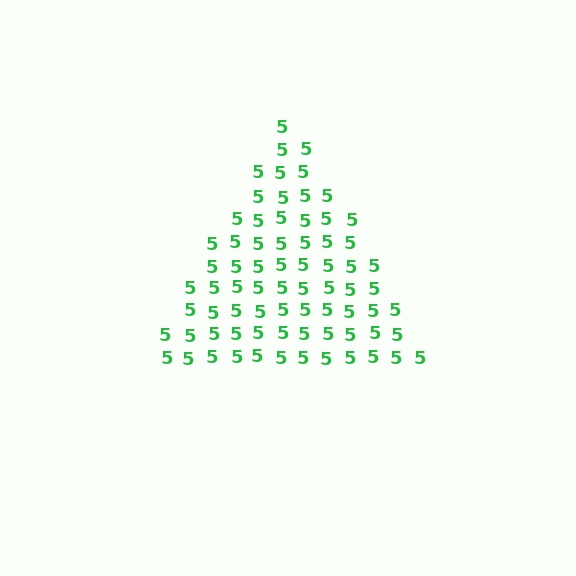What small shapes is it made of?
It is made of small digit 5's.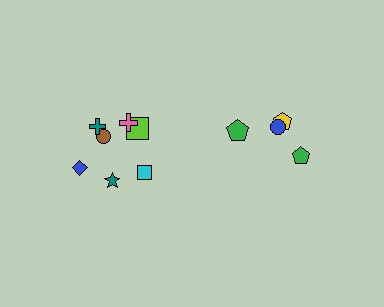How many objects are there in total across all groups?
There are 11 objects.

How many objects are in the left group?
There are 7 objects.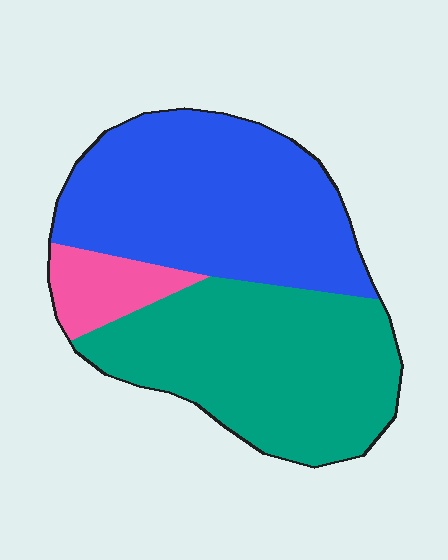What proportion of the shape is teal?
Teal covers around 45% of the shape.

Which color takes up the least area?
Pink, at roughly 10%.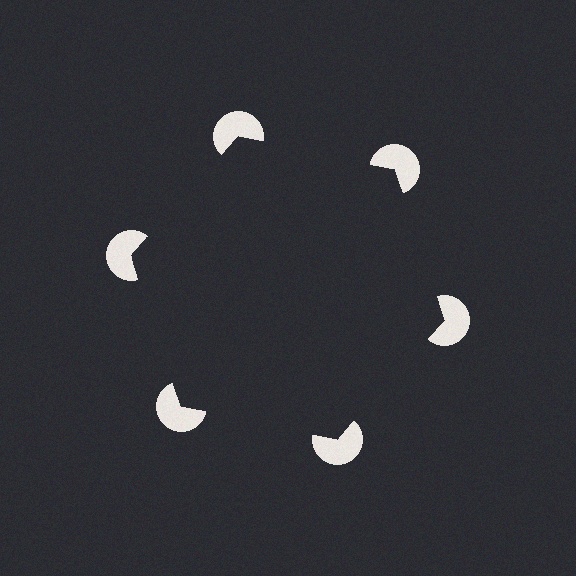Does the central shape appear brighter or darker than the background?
It typically appears slightly darker than the background, even though no actual brightness change is drawn.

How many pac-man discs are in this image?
There are 6 — one at each vertex of the illusory hexagon.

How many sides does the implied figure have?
6 sides.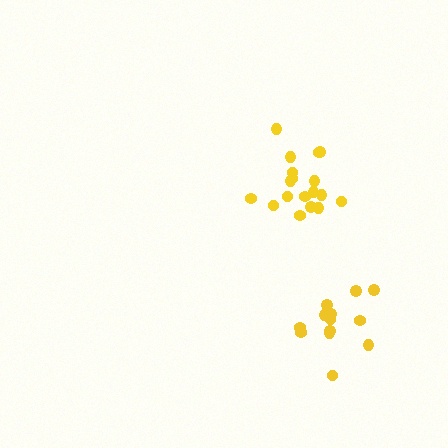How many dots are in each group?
Group 1: 18 dots, Group 2: 14 dots (32 total).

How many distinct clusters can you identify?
There are 2 distinct clusters.